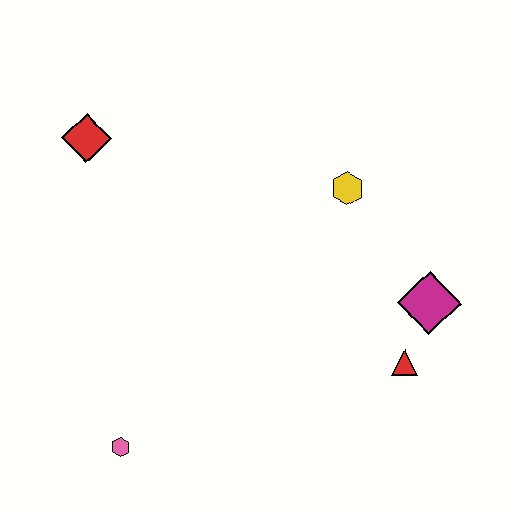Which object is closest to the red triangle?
The magenta diamond is closest to the red triangle.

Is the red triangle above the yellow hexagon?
No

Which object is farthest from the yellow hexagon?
The pink hexagon is farthest from the yellow hexagon.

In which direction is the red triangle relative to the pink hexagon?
The red triangle is to the right of the pink hexagon.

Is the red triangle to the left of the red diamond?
No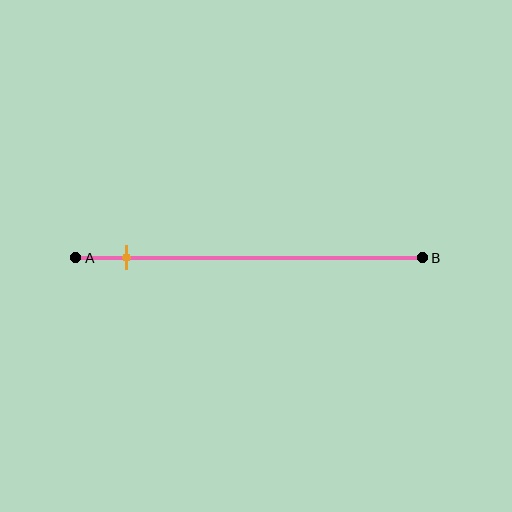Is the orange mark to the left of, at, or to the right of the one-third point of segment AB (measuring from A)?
The orange mark is to the left of the one-third point of segment AB.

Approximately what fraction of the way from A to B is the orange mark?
The orange mark is approximately 15% of the way from A to B.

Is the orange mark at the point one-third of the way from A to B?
No, the mark is at about 15% from A, not at the 33% one-third point.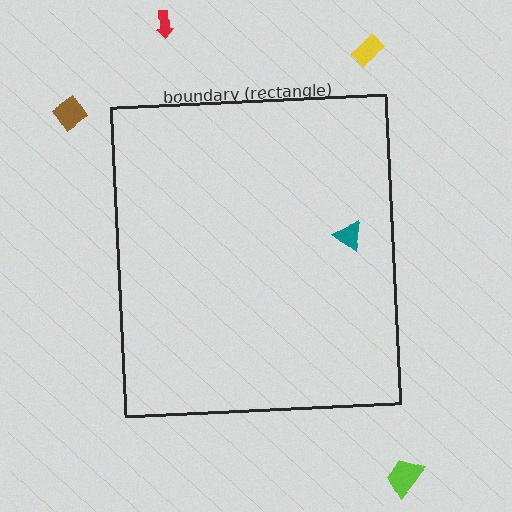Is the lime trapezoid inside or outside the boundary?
Outside.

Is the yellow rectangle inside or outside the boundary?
Outside.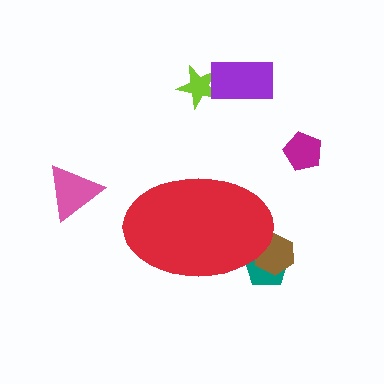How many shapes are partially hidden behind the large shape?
2 shapes are partially hidden.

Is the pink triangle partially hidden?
No, the pink triangle is fully visible.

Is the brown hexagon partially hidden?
Yes, the brown hexagon is partially hidden behind the red ellipse.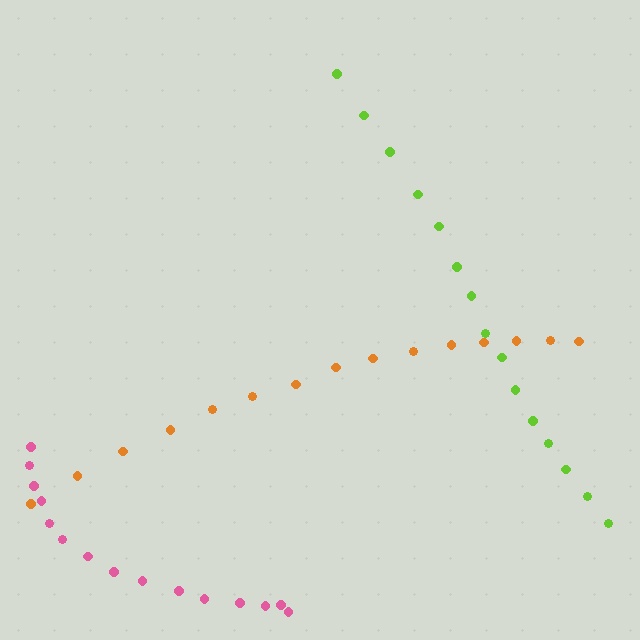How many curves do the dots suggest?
There are 3 distinct paths.